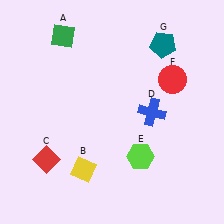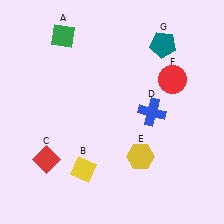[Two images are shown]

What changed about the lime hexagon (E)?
In Image 1, E is lime. In Image 2, it changed to yellow.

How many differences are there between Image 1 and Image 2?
There is 1 difference between the two images.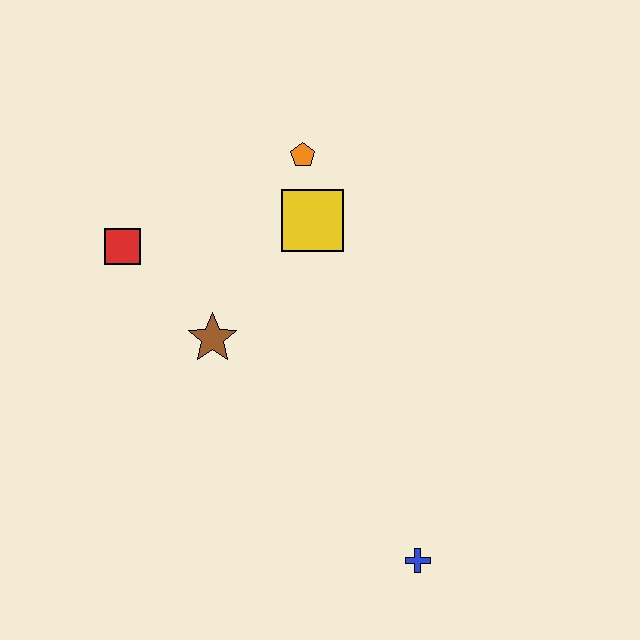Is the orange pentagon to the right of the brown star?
Yes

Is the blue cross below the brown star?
Yes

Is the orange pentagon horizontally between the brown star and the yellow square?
Yes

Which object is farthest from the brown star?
The blue cross is farthest from the brown star.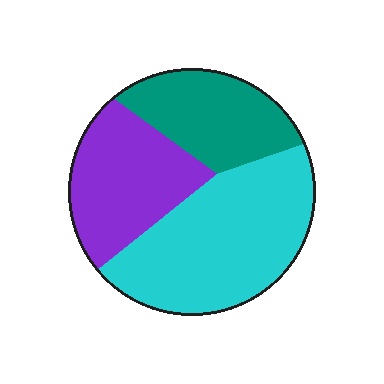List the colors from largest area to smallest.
From largest to smallest: cyan, purple, teal.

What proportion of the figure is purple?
Purple covers roughly 30% of the figure.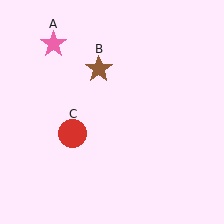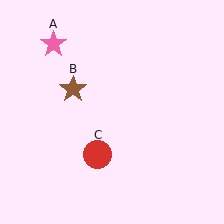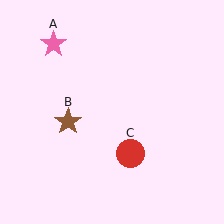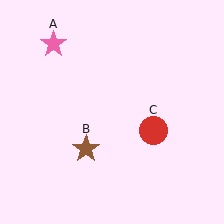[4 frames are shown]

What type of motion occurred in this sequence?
The brown star (object B), red circle (object C) rotated counterclockwise around the center of the scene.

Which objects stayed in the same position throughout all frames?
Pink star (object A) remained stationary.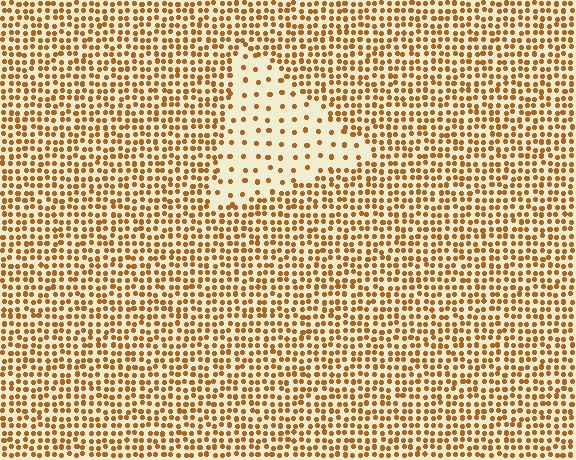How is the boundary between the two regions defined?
The boundary is defined by a change in element density (approximately 3.0x ratio). All elements are the same color, size, and shape.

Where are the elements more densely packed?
The elements are more densely packed outside the triangle boundary.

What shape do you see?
I see a triangle.